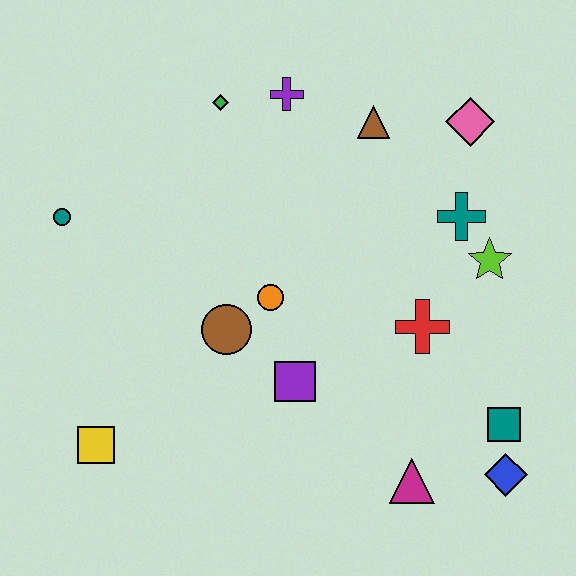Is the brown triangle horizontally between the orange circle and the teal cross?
Yes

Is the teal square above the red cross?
No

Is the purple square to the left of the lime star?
Yes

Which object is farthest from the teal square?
The teal circle is farthest from the teal square.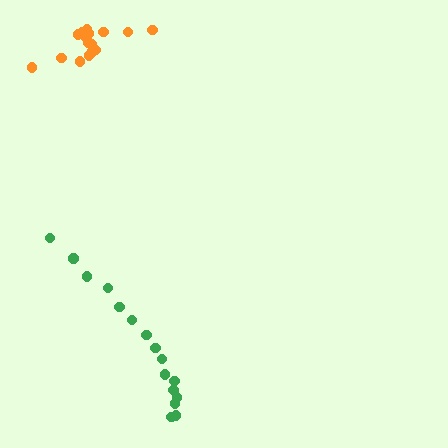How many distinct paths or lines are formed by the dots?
There are 2 distinct paths.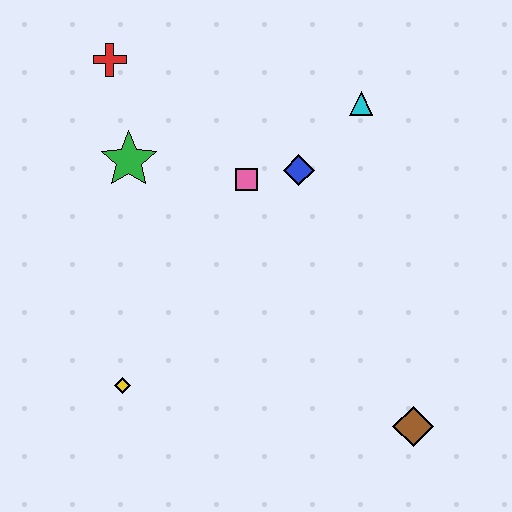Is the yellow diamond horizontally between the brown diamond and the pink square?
No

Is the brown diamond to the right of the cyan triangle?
Yes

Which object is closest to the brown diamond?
The blue diamond is closest to the brown diamond.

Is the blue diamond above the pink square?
Yes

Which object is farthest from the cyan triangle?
The yellow diamond is farthest from the cyan triangle.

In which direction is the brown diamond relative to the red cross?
The brown diamond is below the red cross.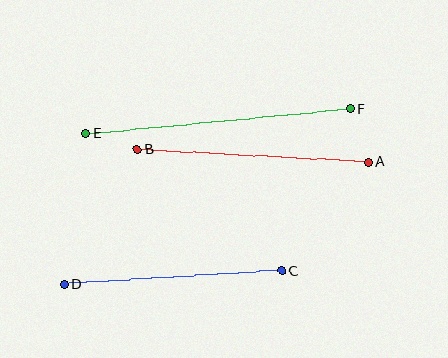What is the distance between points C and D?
The distance is approximately 218 pixels.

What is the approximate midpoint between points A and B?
The midpoint is at approximately (253, 156) pixels.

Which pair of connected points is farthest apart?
Points E and F are farthest apart.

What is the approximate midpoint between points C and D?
The midpoint is at approximately (173, 278) pixels.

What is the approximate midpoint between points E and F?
The midpoint is at approximately (218, 121) pixels.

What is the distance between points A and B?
The distance is approximately 231 pixels.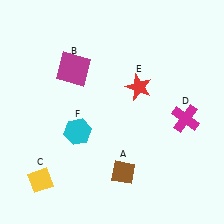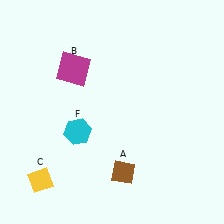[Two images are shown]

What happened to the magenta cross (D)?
The magenta cross (D) was removed in Image 2. It was in the bottom-right area of Image 1.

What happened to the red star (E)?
The red star (E) was removed in Image 2. It was in the top-right area of Image 1.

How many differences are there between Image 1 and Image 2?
There are 2 differences between the two images.